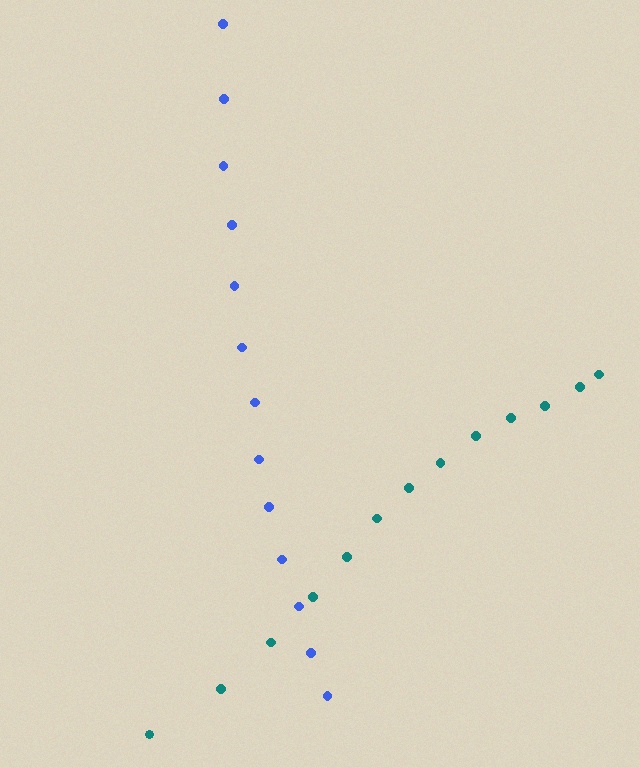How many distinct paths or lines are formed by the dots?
There are 2 distinct paths.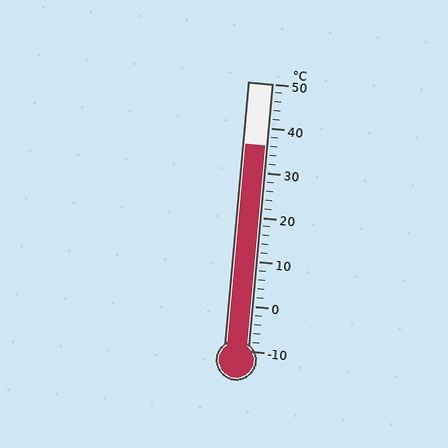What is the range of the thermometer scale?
The thermometer scale ranges from -10°C to 50°C.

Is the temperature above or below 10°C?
The temperature is above 10°C.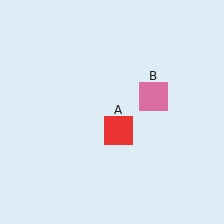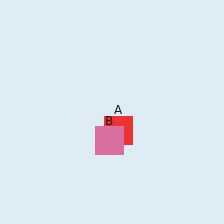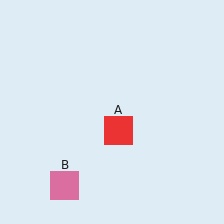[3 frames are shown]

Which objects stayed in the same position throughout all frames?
Red square (object A) remained stationary.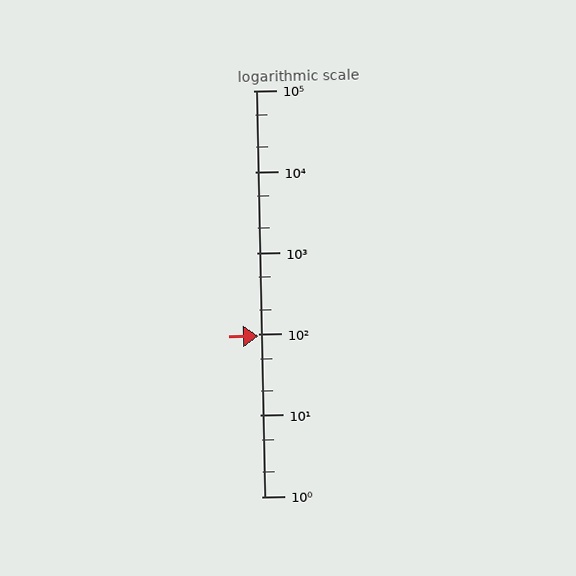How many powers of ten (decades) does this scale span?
The scale spans 5 decades, from 1 to 100000.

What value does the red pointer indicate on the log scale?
The pointer indicates approximately 95.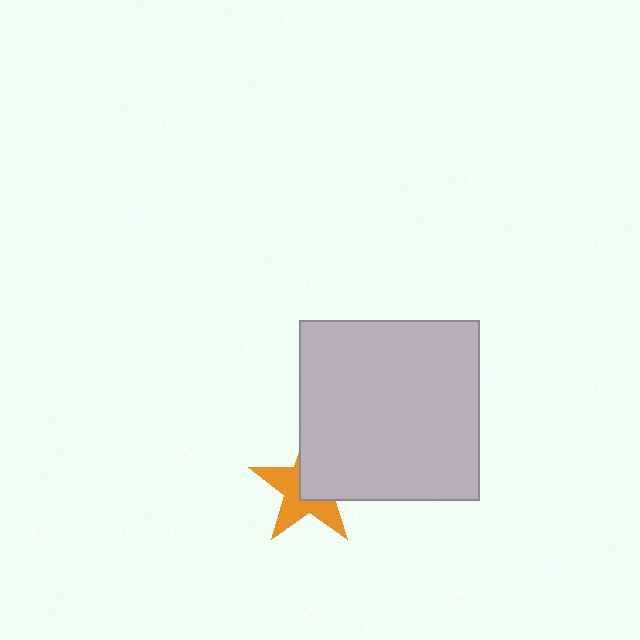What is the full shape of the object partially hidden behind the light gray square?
The partially hidden object is an orange star.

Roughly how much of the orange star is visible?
About half of it is visible (roughly 52%).